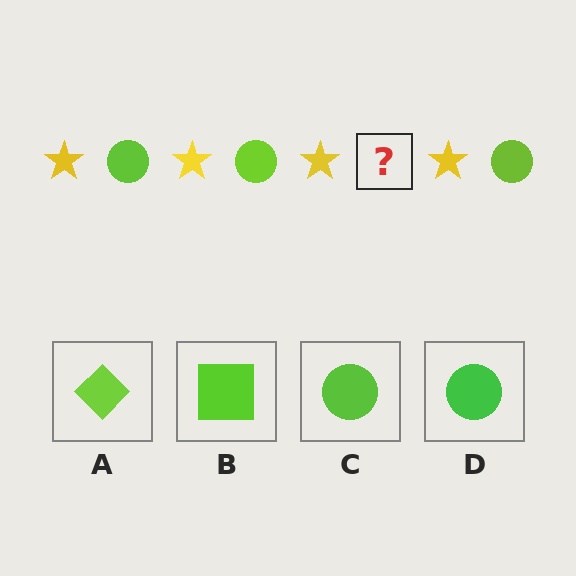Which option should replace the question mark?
Option C.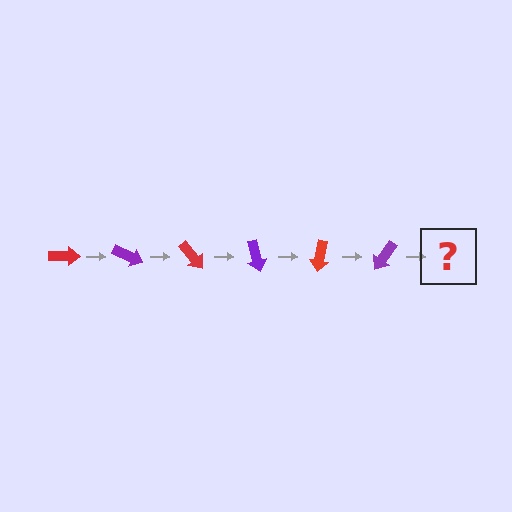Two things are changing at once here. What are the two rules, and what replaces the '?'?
The two rules are that it rotates 25 degrees each step and the color cycles through red and purple. The '?' should be a red arrow, rotated 150 degrees from the start.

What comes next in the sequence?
The next element should be a red arrow, rotated 150 degrees from the start.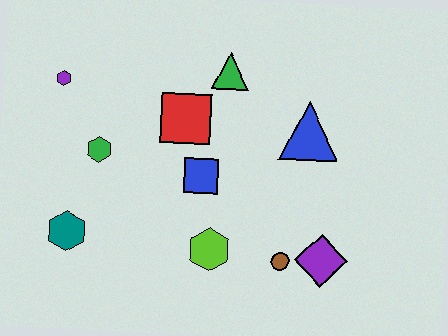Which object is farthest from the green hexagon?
The purple diamond is farthest from the green hexagon.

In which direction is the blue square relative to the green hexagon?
The blue square is to the right of the green hexagon.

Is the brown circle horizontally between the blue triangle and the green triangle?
Yes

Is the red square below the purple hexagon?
Yes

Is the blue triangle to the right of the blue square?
Yes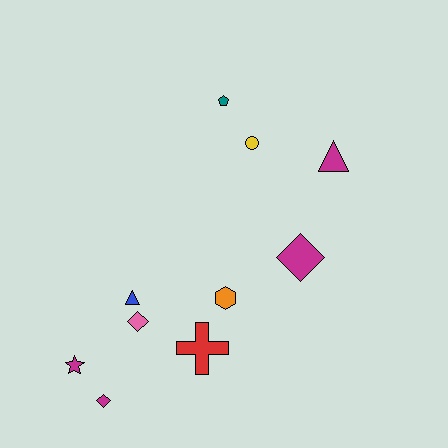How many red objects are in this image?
There is 1 red object.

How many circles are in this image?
There is 1 circle.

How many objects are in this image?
There are 10 objects.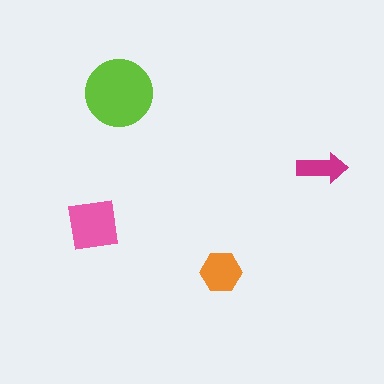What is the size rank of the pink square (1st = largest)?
2nd.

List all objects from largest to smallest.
The lime circle, the pink square, the orange hexagon, the magenta arrow.